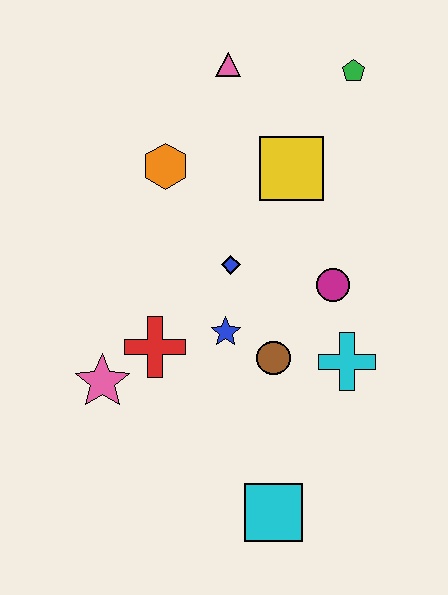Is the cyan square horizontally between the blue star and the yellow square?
Yes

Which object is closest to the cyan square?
The brown circle is closest to the cyan square.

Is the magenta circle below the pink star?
No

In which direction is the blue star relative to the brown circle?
The blue star is to the left of the brown circle.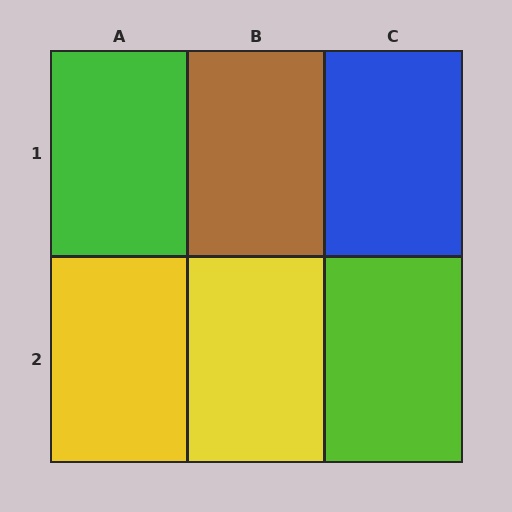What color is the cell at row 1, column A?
Green.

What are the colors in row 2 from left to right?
Yellow, yellow, lime.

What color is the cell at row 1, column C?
Blue.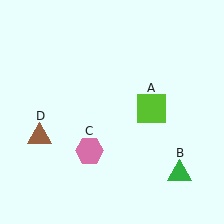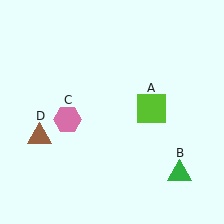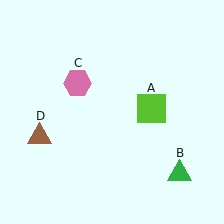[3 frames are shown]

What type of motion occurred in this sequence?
The pink hexagon (object C) rotated clockwise around the center of the scene.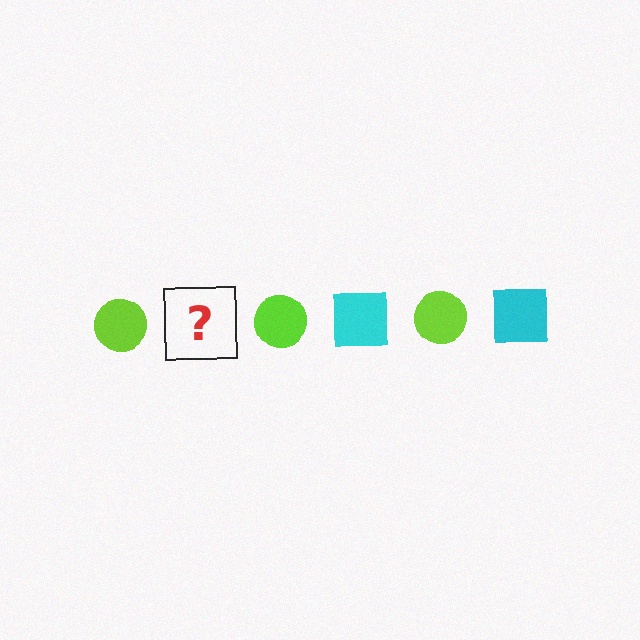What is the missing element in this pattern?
The missing element is a cyan square.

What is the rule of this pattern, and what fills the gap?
The rule is that the pattern alternates between lime circle and cyan square. The gap should be filled with a cyan square.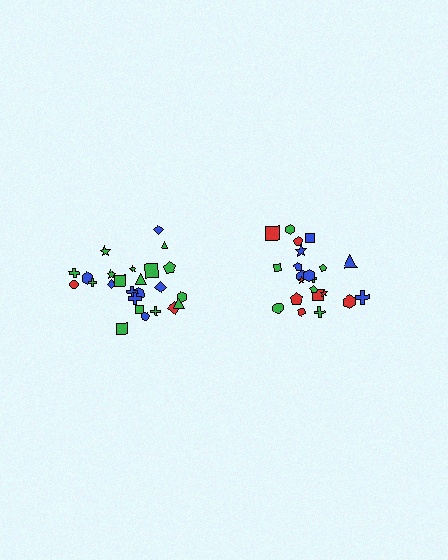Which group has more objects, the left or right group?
The left group.